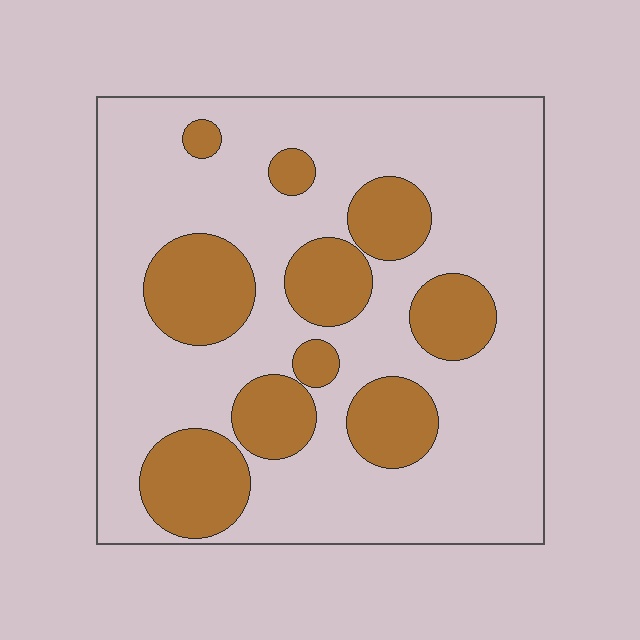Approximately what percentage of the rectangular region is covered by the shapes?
Approximately 25%.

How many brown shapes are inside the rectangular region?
10.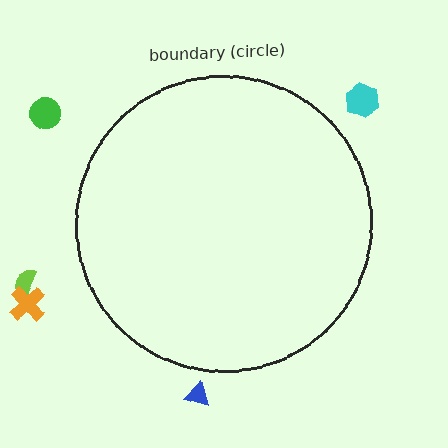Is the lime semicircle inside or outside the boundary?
Outside.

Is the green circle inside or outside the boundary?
Outside.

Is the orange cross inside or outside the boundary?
Outside.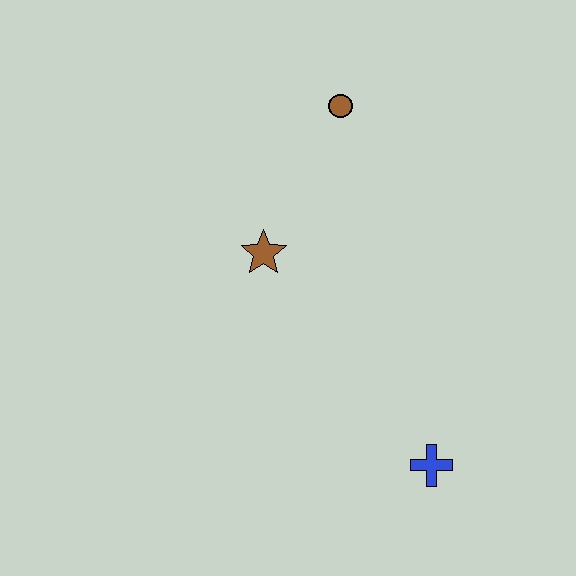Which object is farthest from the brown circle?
The blue cross is farthest from the brown circle.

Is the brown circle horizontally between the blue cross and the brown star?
Yes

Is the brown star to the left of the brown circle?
Yes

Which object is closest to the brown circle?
The brown star is closest to the brown circle.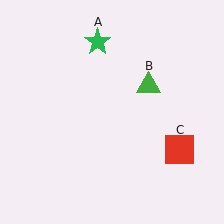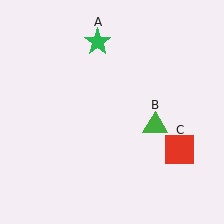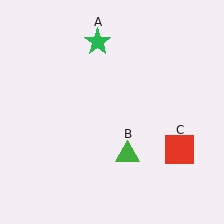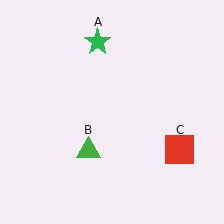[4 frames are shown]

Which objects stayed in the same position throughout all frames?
Green star (object A) and red square (object C) remained stationary.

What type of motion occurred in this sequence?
The green triangle (object B) rotated clockwise around the center of the scene.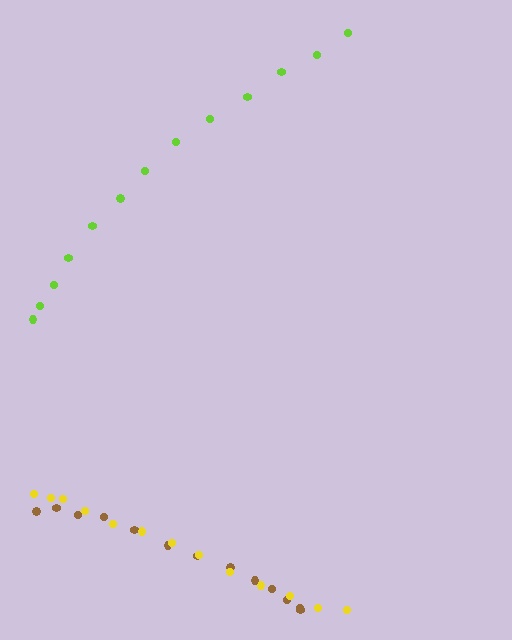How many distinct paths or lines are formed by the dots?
There are 3 distinct paths.